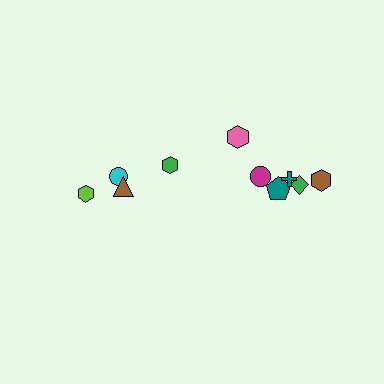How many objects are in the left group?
There are 4 objects.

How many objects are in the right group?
There are 6 objects.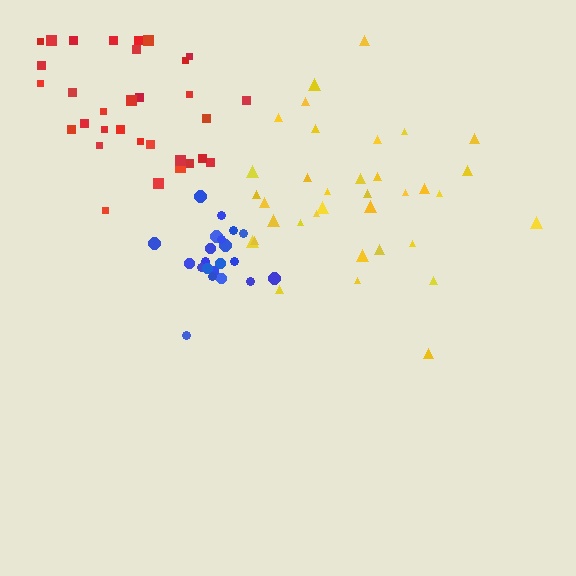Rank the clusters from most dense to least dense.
blue, red, yellow.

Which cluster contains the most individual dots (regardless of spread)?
Yellow (35).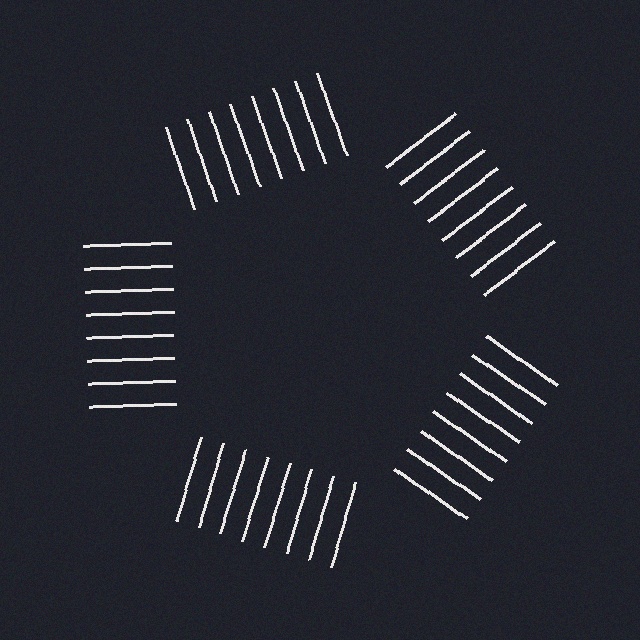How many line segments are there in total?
40 — 8 along each of the 5 edges.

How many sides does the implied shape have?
5 sides — the line-ends trace a pentagon.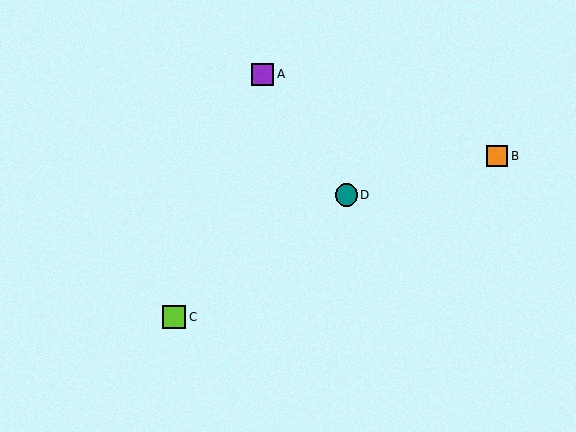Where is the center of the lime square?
The center of the lime square is at (174, 317).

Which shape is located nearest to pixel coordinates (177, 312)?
The lime square (labeled C) at (174, 317) is nearest to that location.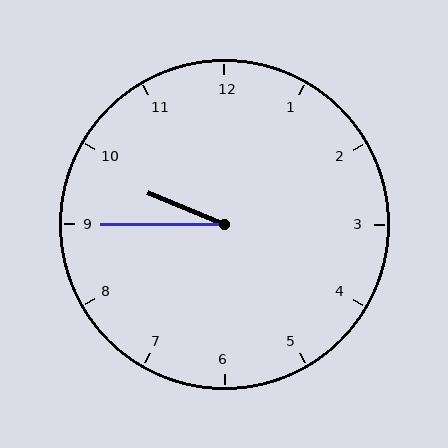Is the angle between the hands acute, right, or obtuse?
It is acute.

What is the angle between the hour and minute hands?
Approximately 22 degrees.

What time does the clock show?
9:45.